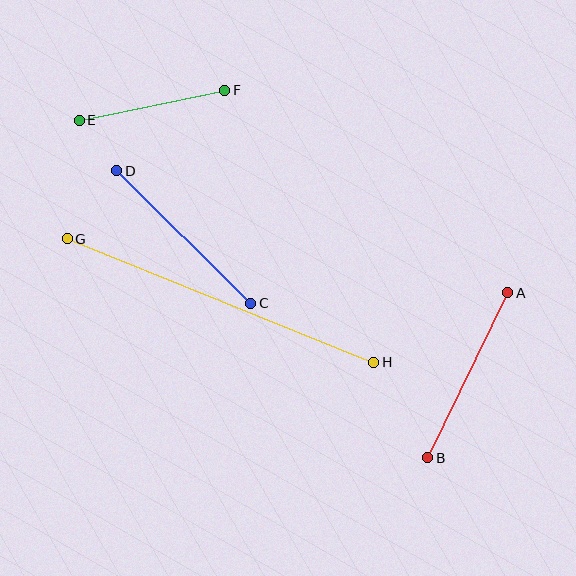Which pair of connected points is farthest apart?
Points G and H are farthest apart.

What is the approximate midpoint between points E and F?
The midpoint is at approximately (152, 105) pixels.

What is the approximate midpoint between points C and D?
The midpoint is at approximately (184, 237) pixels.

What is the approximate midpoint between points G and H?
The midpoint is at approximately (221, 300) pixels.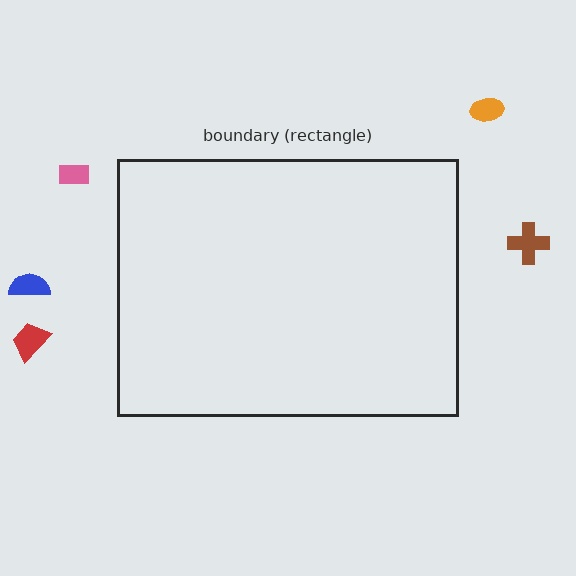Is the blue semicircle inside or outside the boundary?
Outside.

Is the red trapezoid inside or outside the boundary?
Outside.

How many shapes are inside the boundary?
0 inside, 5 outside.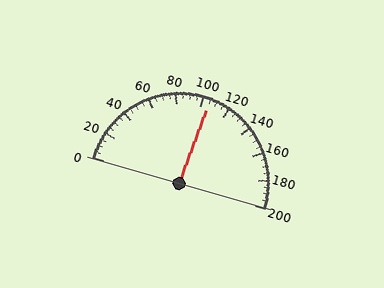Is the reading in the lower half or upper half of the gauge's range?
The reading is in the upper half of the range (0 to 200).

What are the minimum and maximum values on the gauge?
The gauge ranges from 0 to 200.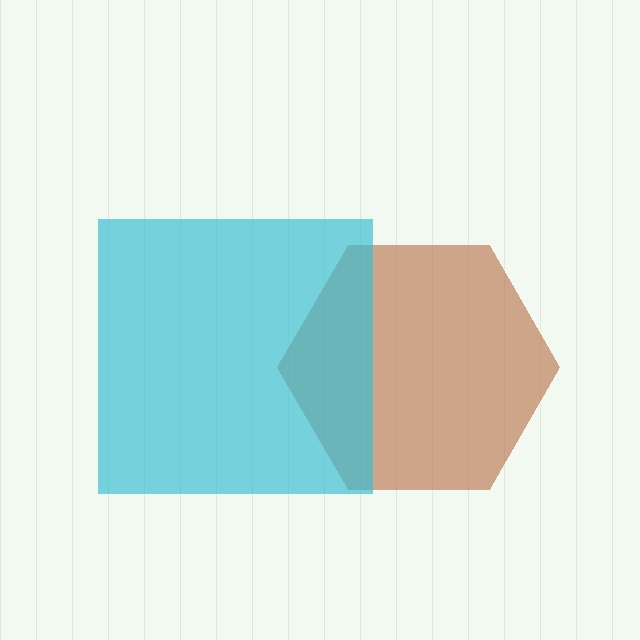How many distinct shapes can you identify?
There are 2 distinct shapes: a brown hexagon, a cyan square.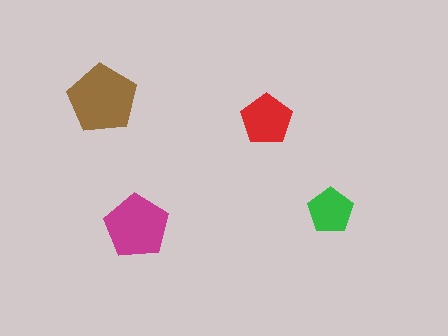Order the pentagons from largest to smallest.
the brown one, the magenta one, the red one, the green one.